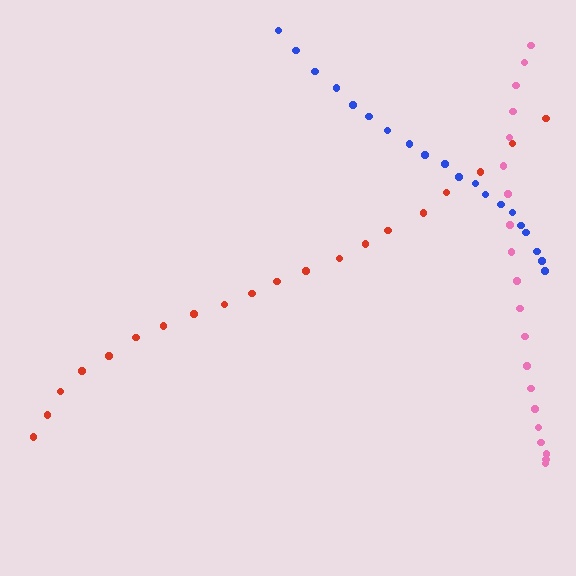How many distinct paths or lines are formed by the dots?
There are 3 distinct paths.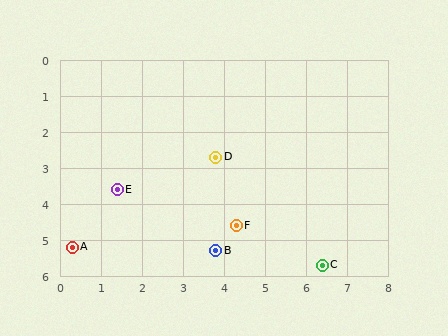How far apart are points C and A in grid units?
Points C and A are about 6.1 grid units apart.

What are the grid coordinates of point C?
Point C is at approximately (6.4, 5.7).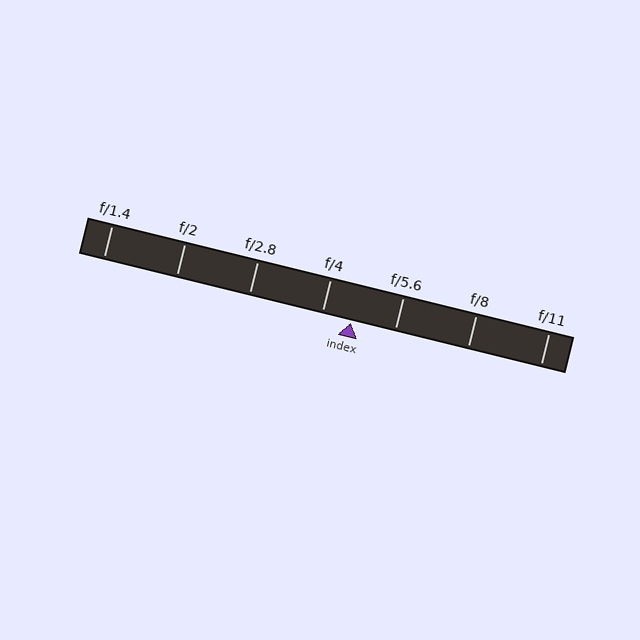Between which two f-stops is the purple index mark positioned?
The index mark is between f/4 and f/5.6.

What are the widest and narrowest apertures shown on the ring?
The widest aperture shown is f/1.4 and the narrowest is f/11.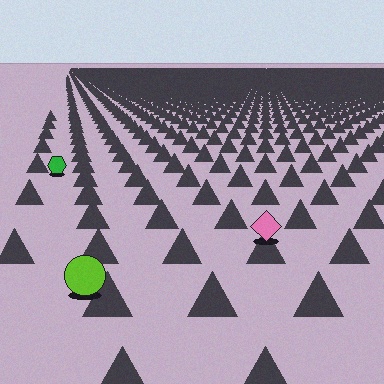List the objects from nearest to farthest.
From nearest to farthest: the lime circle, the pink diamond, the green hexagon.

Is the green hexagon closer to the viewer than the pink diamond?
No. The pink diamond is closer — you can tell from the texture gradient: the ground texture is coarser near it.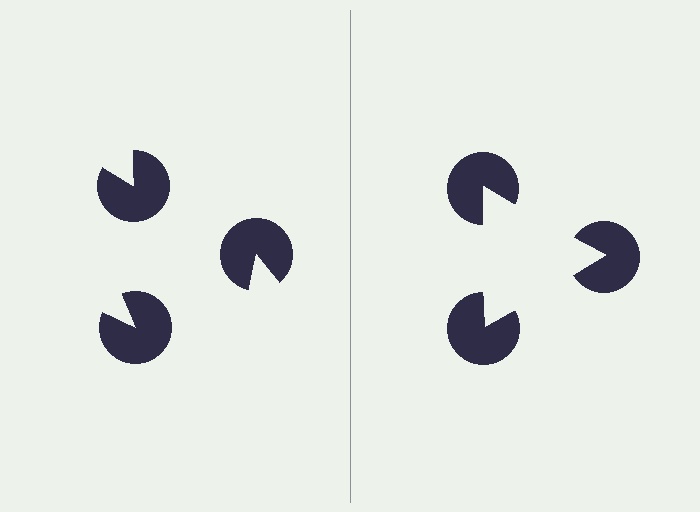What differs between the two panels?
The pac-man discs are positioned identically on both sides; only the wedge orientations differ. On the right they align to a triangle; on the left they are misaligned.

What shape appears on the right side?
An illusory triangle.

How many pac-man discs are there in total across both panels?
6 — 3 on each side.